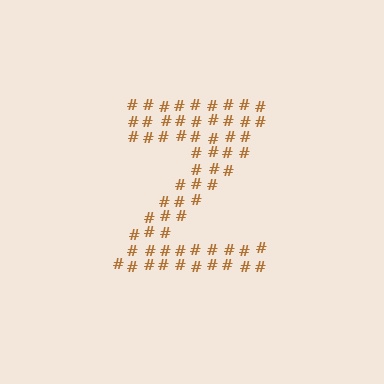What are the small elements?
The small elements are hash symbols.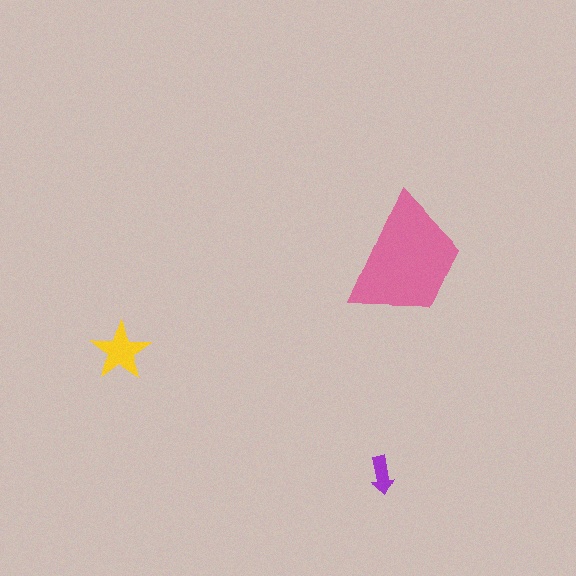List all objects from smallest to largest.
The purple arrow, the yellow star, the pink trapezoid.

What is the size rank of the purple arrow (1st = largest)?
3rd.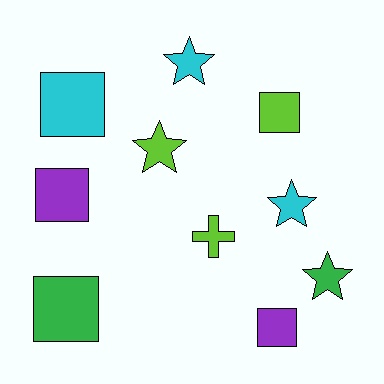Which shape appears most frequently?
Square, with 5 objects.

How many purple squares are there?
There are 2 purple squares.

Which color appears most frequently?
Lime, with 3 objects.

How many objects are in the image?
There are 10 objects.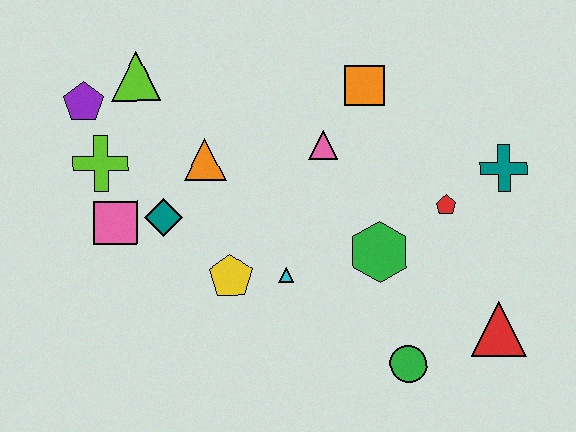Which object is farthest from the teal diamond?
The red triangle is farthest from the teal diamond.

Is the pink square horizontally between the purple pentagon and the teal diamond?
Yes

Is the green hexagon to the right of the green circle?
No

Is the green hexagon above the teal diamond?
No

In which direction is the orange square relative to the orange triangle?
The orange square is to the right of the orange triangle.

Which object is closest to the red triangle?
The green circle is closest to the red triangle.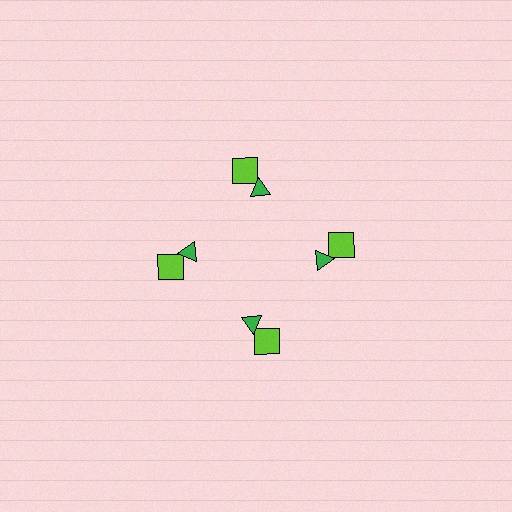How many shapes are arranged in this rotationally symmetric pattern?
There are 8 shapes, arranged in 4 groups of 2.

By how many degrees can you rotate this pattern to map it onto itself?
The pattern maps onto itself every 90 degrees of rotation.